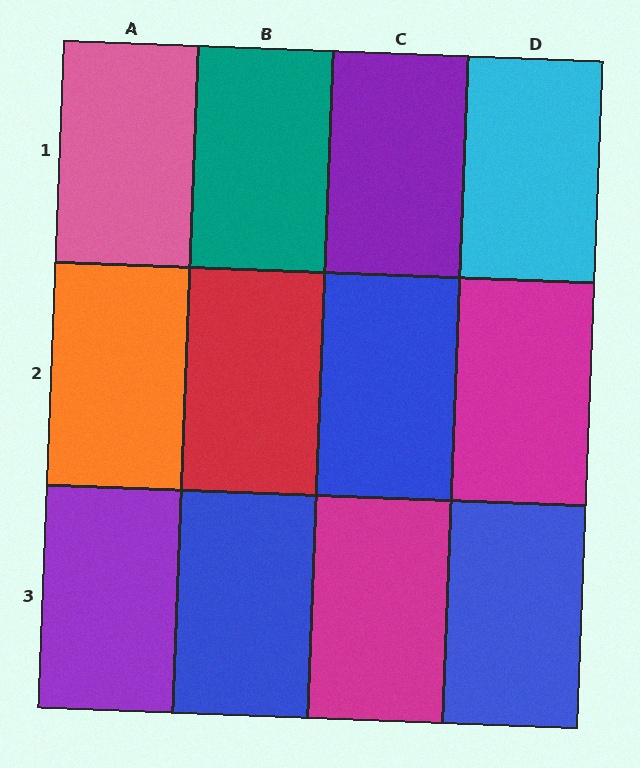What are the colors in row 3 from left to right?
Purple, blue, magenta, blue.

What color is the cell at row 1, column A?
Pink.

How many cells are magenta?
2 cells are magenta.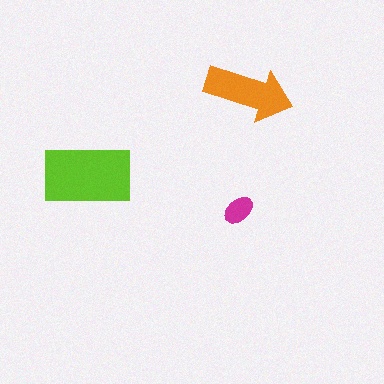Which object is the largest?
The lime rectangle.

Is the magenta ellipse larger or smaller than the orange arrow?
Smaller.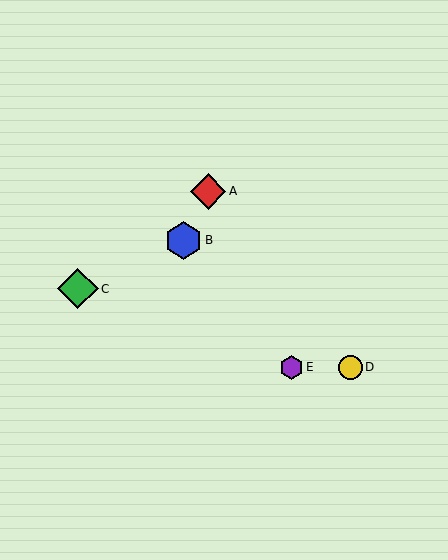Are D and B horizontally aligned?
No, D is at y≈367 and B is at y≈240.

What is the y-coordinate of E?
Object E is at y≈367.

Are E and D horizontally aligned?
Yes, both are at y≈367.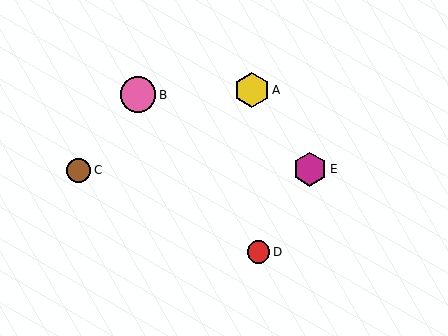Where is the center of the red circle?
The center of the red circle is at (259, 252).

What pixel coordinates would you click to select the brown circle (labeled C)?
Click at (79, 170) to select the brown circle C.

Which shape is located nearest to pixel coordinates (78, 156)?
The brown circle (labeled C) at (79, 170) is nearest to that location.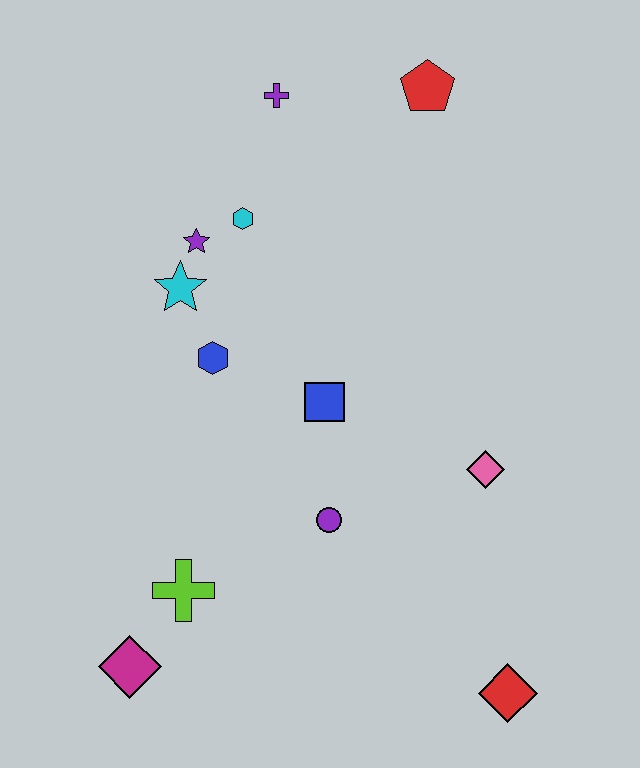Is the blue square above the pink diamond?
Yes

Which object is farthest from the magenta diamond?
The red pentagon is farthest from the magenta diamond.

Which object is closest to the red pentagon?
The purple cross is closest to the red pentagon.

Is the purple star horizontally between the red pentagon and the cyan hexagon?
No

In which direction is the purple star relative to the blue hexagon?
The purple star is above the blue hexagon.